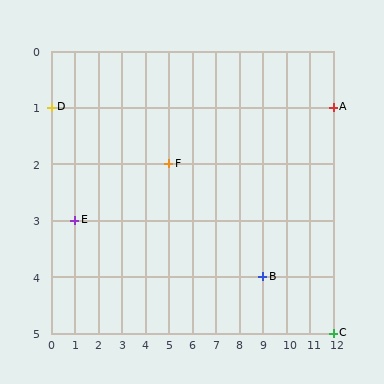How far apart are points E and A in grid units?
Points E and A are 11 columns and 2 rows apart (about 11.2 grid units diagonally).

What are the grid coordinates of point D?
Point D is at grid coordinates (0, 1).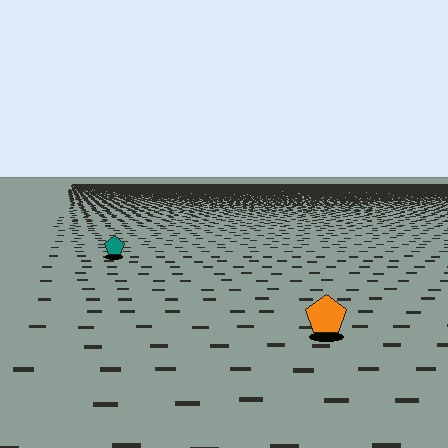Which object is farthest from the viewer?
The teal pentagon is farthest from the viewer. It appears smaller and the ground texture around it is denser.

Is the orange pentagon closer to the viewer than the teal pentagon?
Yes. The orange pentagon is closer — you can tell from the texture gradient: the ground texture is coarser near it.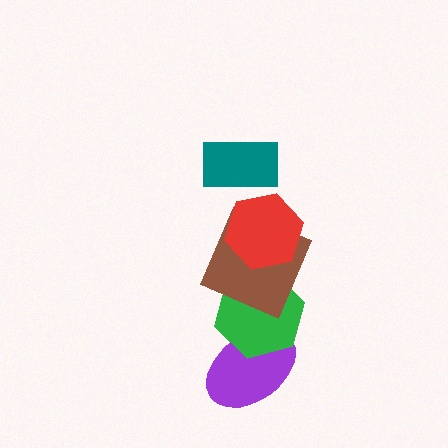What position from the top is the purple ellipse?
The purple ellipse is 5th from the top.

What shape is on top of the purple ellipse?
The green hexagon is on top of the purple ellipse.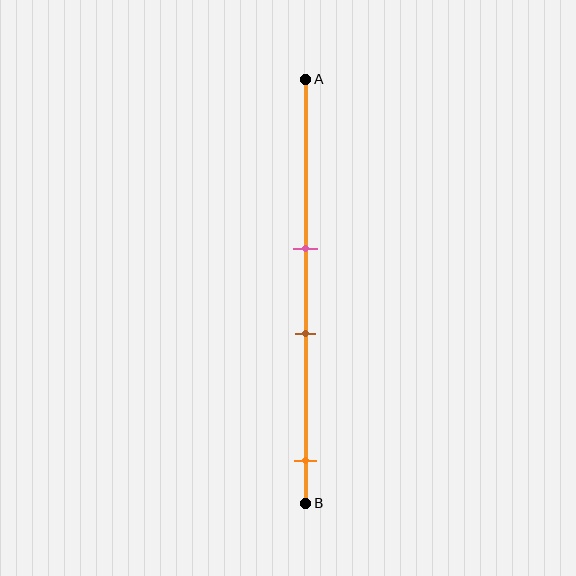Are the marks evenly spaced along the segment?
No, the marks are not evenly spaced.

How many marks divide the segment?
There are 3 marks dividing the segment.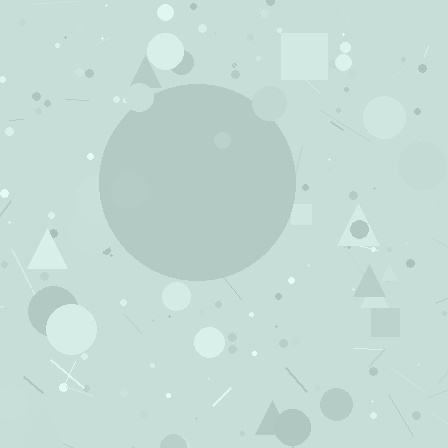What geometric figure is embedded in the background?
A circle is embedded in the background.